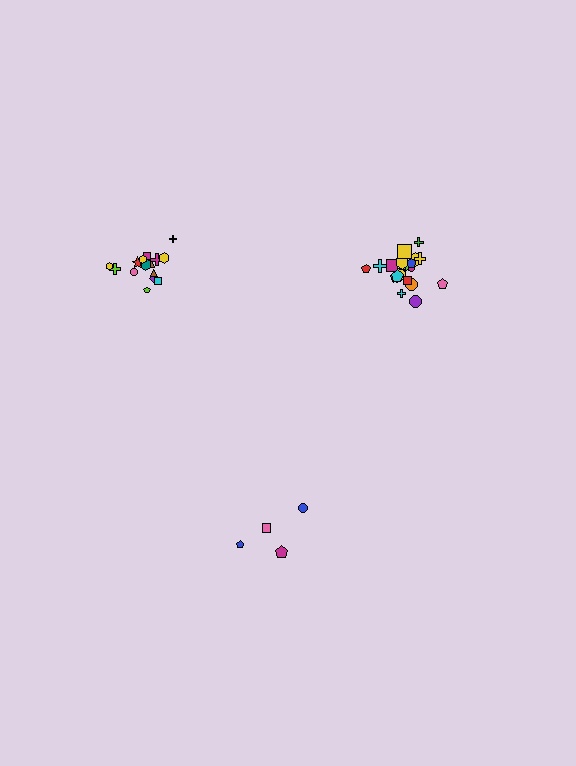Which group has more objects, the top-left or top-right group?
The top-right group.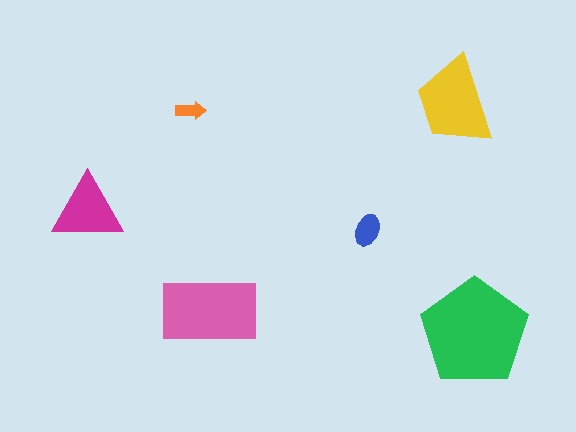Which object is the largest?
The green pentagon.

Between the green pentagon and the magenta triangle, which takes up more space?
The green pentagon.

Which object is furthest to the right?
The green pentagon is rightmost.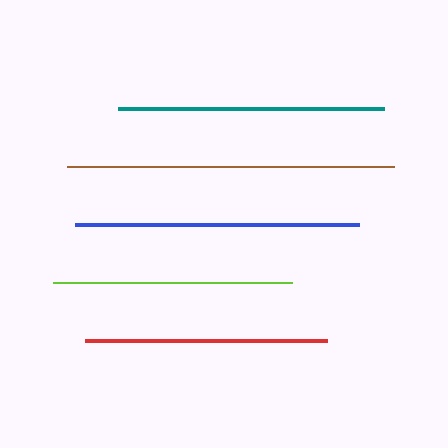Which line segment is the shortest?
The lime line is the shortest at approximately 238 pixels.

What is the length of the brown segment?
The brown segment is approximately 327 pixels long.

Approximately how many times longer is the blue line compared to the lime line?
The blue line is approximately 1.2 times the length of the lime line.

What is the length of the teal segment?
The teal segment is approximately 266 pixels long.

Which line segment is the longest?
The brown line is the longest at approximately 327 pixels.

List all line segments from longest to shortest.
From longest to shortest: brown, blue, teal, red, lime.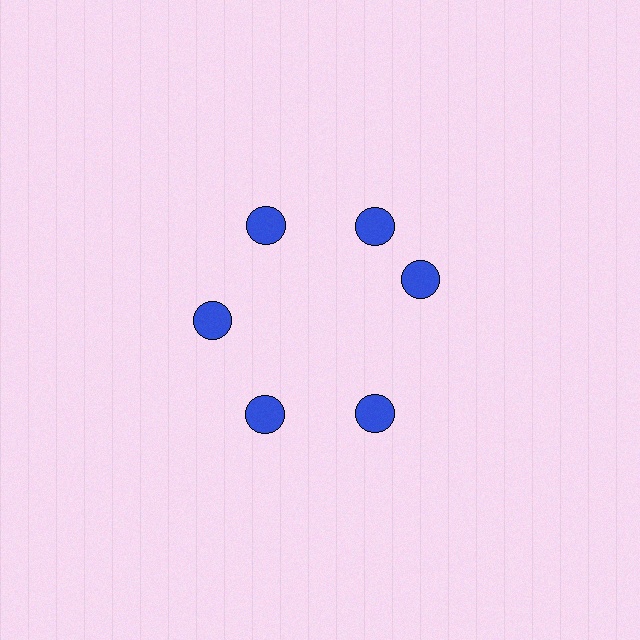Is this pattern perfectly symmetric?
No. The 6 blue circles are arranged in a ring, but one element near the 3 o'clock position is rotated out of alignment along the ring, breaking the 6-fold rotational symmetry.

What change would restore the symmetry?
The symmetry would be restored by rotating it back into even spacing with its neighbors so that all 6 circles sit at equal angles and equal distance from the center.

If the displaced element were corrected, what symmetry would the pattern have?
It would have 6-fold rotational symmetry — the pattern would map onto itself every 60 degrees.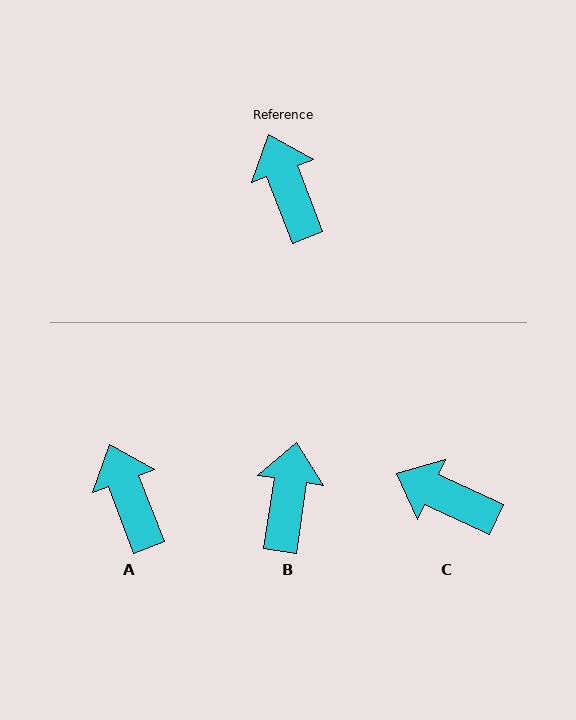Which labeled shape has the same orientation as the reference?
A.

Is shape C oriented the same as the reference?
No, it is off by about 45 degrees.